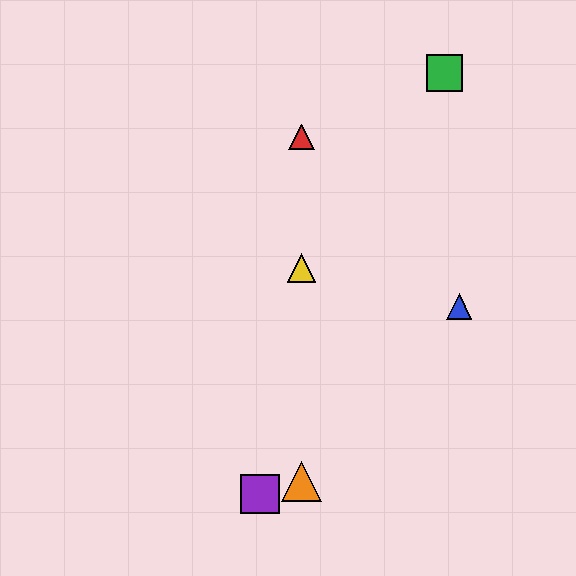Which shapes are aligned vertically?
The red triangle, the yellow triangle, the orange triangle are aligned vertically.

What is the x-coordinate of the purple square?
The purple square is at x≈260.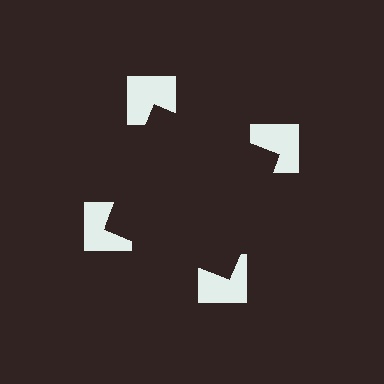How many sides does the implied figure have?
4 sides.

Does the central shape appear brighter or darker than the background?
It typically appears slightly darker than the background, even though no actual brightness change is drawn.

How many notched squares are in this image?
There are 4 — one at each vertex of the illusory square.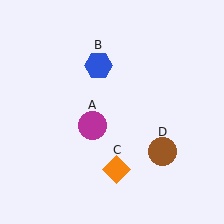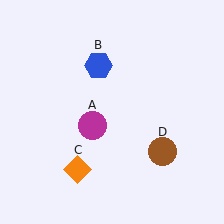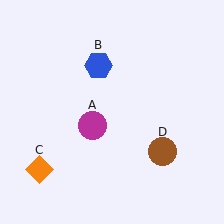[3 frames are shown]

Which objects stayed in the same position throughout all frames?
Magenta circle (object A) and blue hexagon (object B) and brown circle (object D) remained stationary.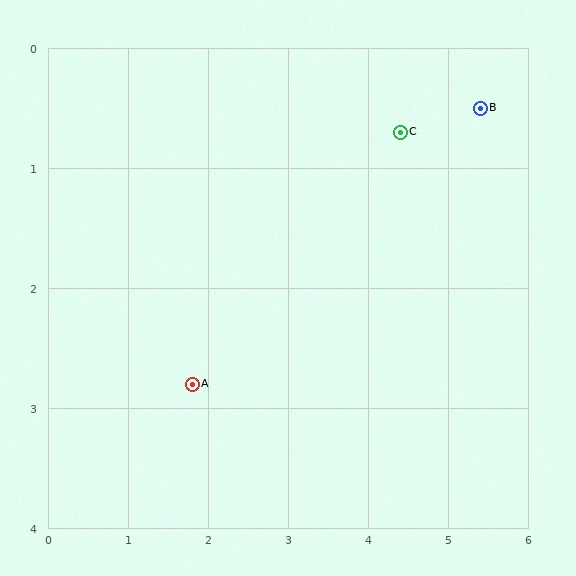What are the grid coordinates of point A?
Point A is at approximately (1.8, 2.8).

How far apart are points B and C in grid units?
Points B and C are about 1.0 grid units apart.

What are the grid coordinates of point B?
Point B is at approximately (5.4, 0.5).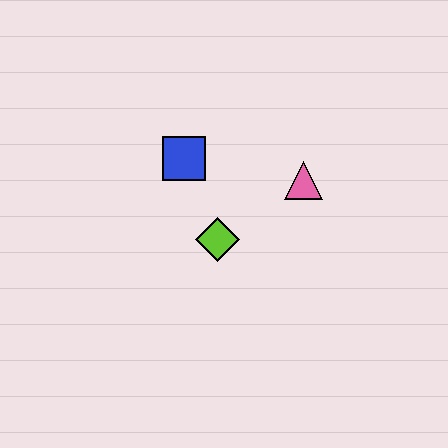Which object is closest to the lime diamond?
The blue square is closest to the lime diamond.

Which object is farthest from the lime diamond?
The pink triangle is farthest from the lime diamond.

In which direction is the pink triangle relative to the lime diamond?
The pink triangle is to the right of the lime diamond.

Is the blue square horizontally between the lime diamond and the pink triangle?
No